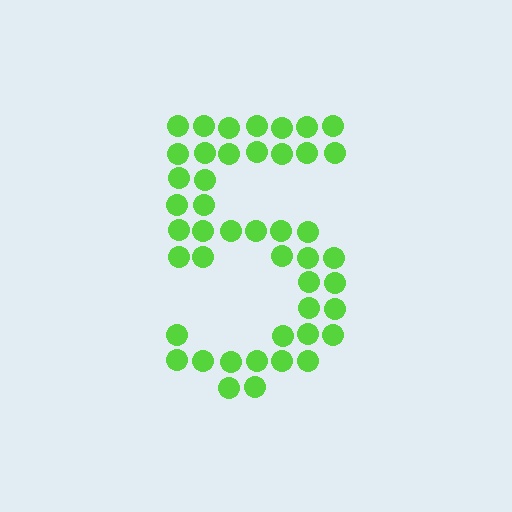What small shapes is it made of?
It is made of small circles.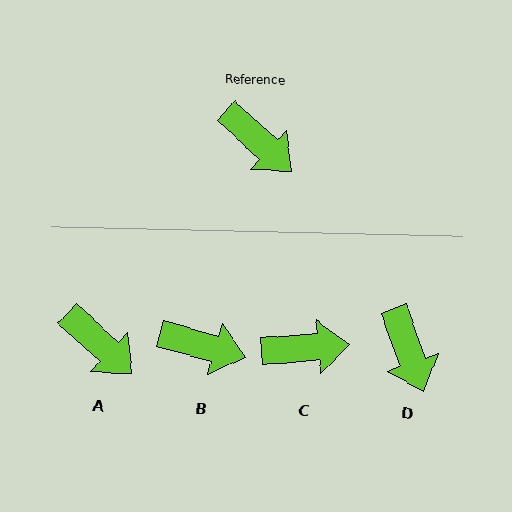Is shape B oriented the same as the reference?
No, it is off by about 27 degrees.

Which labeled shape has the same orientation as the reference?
A.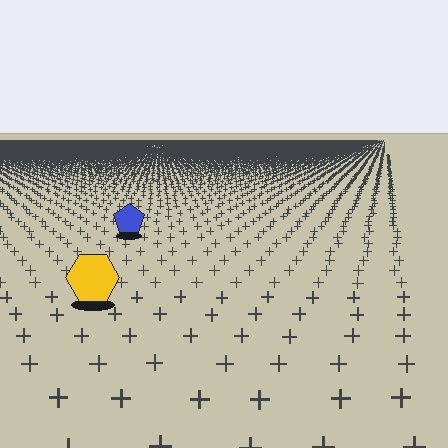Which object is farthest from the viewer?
The blue pentagon is farthest from the viewer. It appears smaller and the ground texture around it is denser.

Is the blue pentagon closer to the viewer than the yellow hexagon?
No. The yellow hexagon is closer — you can tell from the texture gradient: the ground texture is coarser near it.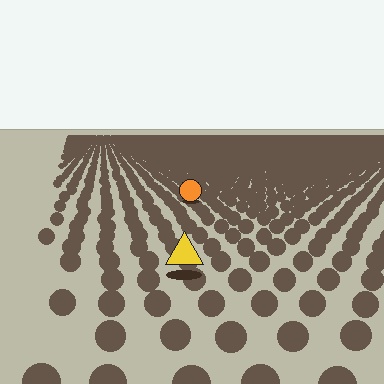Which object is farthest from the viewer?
The orange circle is farthest from the viewer. It appears smaller and the ground texture around it is denser.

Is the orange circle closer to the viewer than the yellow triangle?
No. The yellow triangle is closer — you can tell from the texture gradient: the ground texture is coarser near it.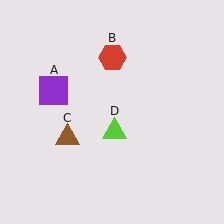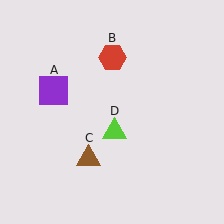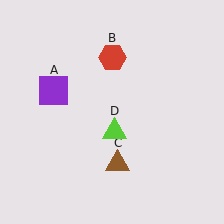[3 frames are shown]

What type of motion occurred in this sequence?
The brown triangle (object C) rotated counterclockwise around the center of the scene.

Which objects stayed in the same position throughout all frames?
Purple square (object A) and red hexagon (object B) and lime triangle (object D) remained stationary.